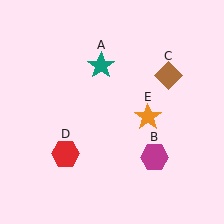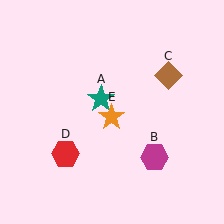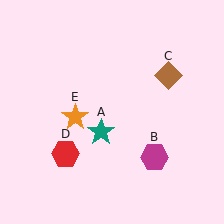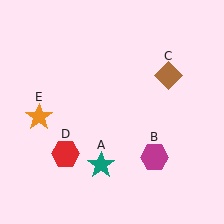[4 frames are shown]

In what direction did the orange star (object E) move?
The orange star (object E) moved left.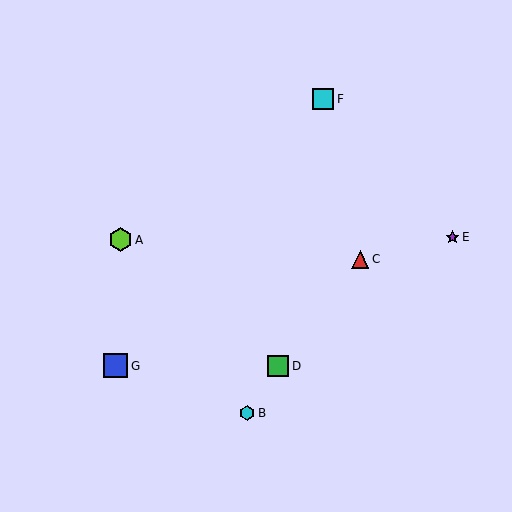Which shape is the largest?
The blue square (labeled G) is the largest.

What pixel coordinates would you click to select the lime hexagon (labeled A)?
Click at (121, 240) to select the lime hexagon A.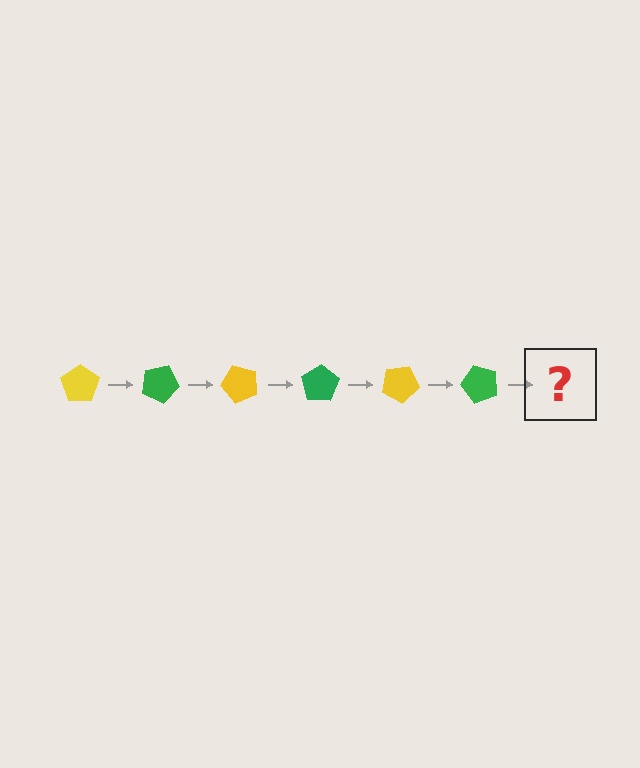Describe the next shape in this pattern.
It should be a yellow pentagon, rotated 150 degrees from the start.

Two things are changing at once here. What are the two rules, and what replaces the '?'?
The two rules are that it rotates 25 degrees each step and the color cycles through yellow and green. The '?' should be a yellow pentagon, rotated 150 degrees from the start.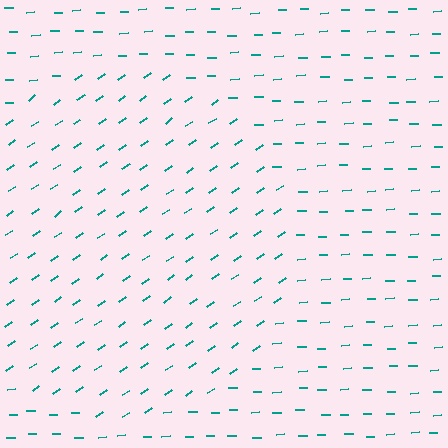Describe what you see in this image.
The image is filled with small teal line segments. A circle region in the image has lines oriented differently from the surrounding lines, creating a visible texture boundary.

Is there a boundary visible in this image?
Yes, there is a texture boundary formed by a change in line orientation.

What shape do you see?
I see a circle.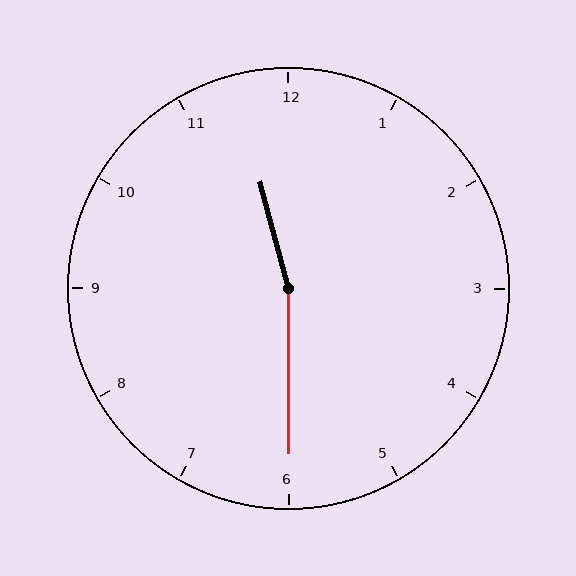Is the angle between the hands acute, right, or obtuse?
It is obtuse.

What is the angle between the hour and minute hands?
Approximately 165 degrees.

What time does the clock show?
11:30.